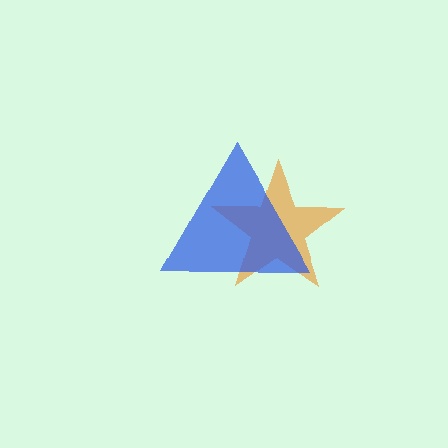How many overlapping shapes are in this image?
There are 2 overlapping shapes in the image.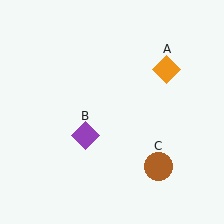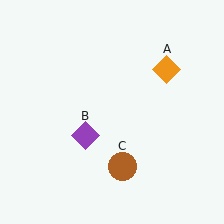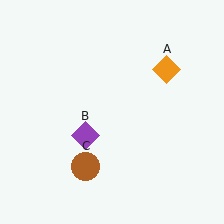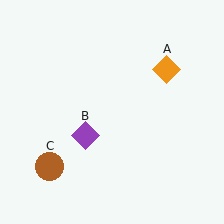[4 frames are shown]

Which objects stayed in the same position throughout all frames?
Orange diamond (object A) and purple diamond (object B) remained stationary.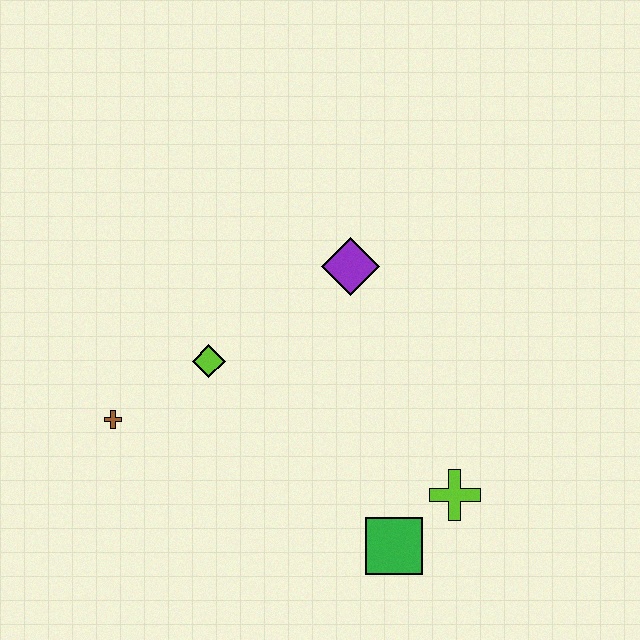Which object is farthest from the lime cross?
The brown cross is farthest from the lime cross.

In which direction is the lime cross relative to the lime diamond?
The lime cross is to the right of the lime diamond.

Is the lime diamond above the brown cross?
Yes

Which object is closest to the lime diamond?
The brown cross is closest to the lime diamond.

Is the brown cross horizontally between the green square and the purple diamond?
No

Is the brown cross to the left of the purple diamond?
Yes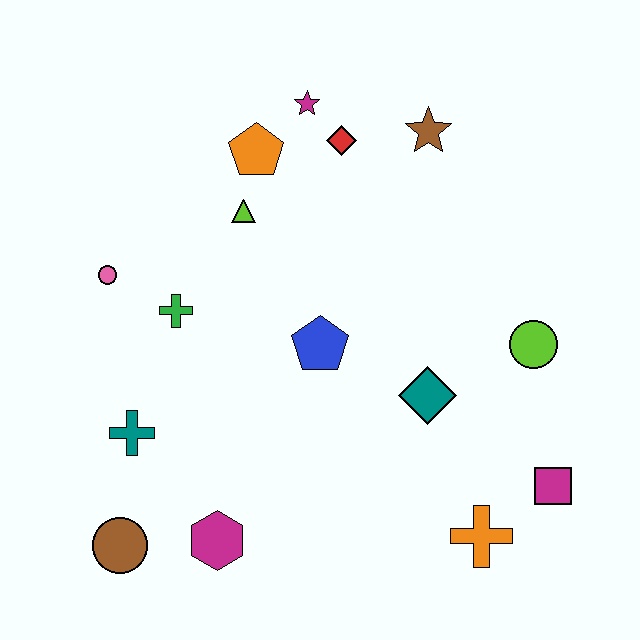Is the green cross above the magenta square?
Yes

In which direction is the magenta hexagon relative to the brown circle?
The magenta hexagon is to the right of the brown circle.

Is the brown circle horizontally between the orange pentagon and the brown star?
No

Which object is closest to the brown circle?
The magenta hexagon is closest to the brown circle.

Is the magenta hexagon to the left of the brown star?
Yes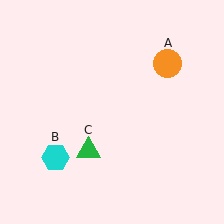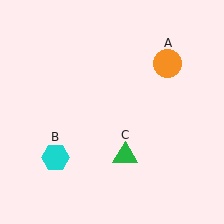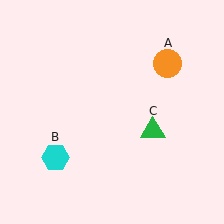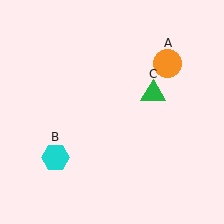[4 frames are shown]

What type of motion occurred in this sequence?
The green triangle (object C) rotated counterclockwise around the center of the scene.